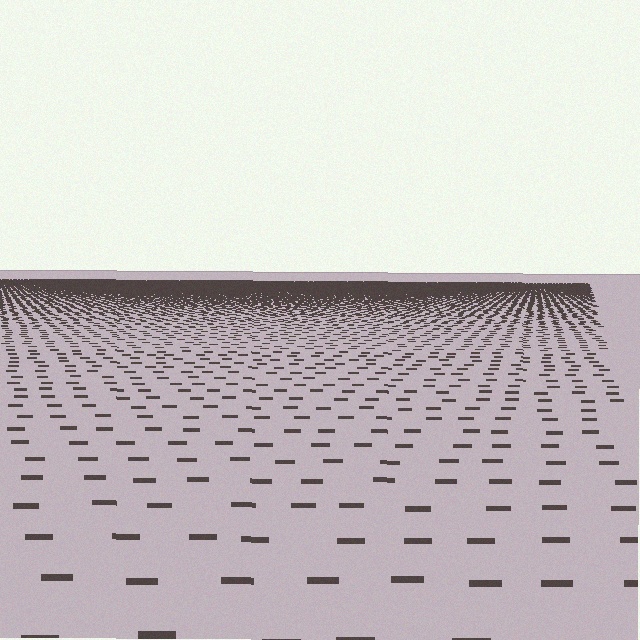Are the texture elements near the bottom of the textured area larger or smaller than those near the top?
Larger. Near the bottom, elements are closer to the viewer and appear at a bigger on-screen size.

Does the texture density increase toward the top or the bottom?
Density increases toward the top.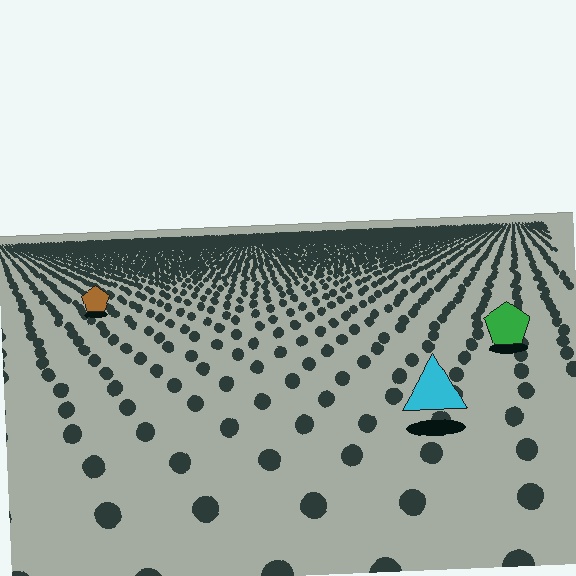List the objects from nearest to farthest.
From nearest to farthest: the cyan triangle, the green pentagon, the brown pentagon.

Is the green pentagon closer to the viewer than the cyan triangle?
No. The cyan triangle is closer — you can tell from the texture gradient: the ground texture is coarser near it.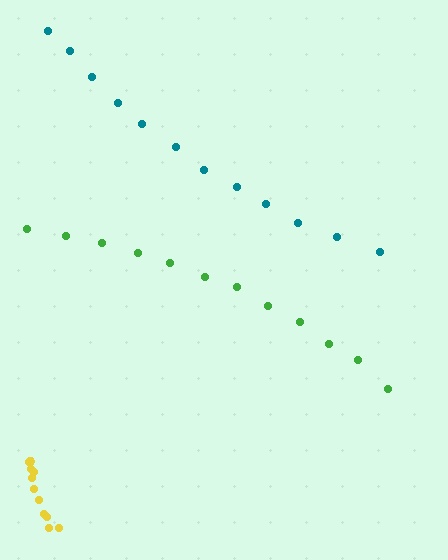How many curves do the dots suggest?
There are 3 distinct paths.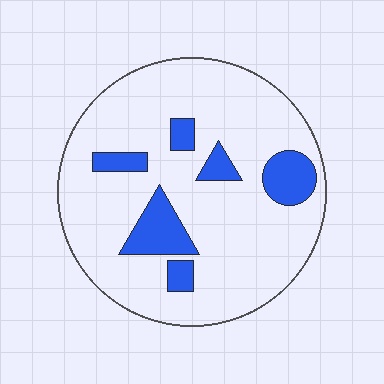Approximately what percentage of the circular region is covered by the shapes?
Approximately 15%.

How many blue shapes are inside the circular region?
6.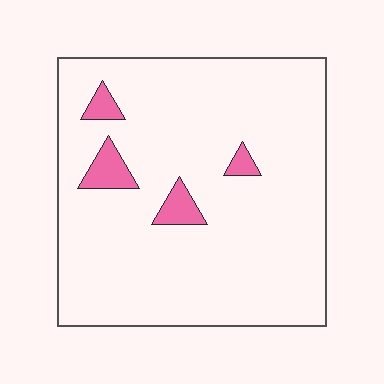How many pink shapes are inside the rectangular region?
4.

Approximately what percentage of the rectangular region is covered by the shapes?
Approximately 5%.